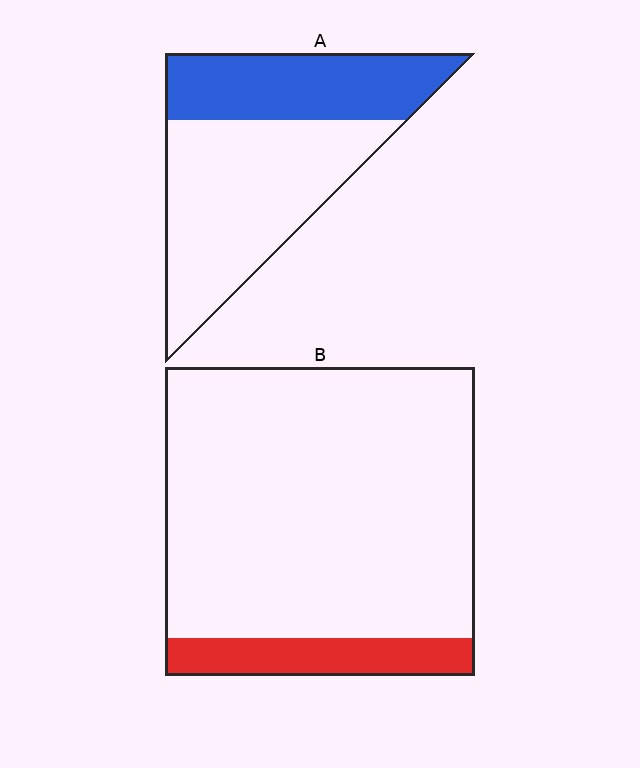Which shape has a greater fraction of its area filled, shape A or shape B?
Shape A.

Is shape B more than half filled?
No.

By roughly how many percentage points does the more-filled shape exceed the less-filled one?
By roughly 25 percentage points (A over B).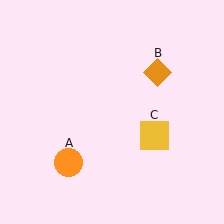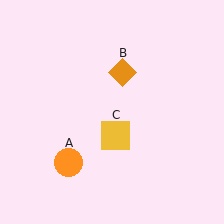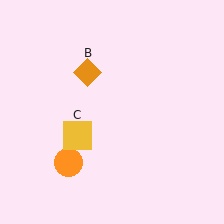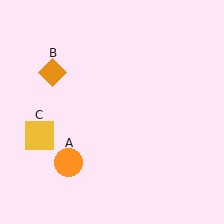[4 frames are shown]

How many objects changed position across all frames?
2 objects changed position: orange diamond (object B), yellow square (object C).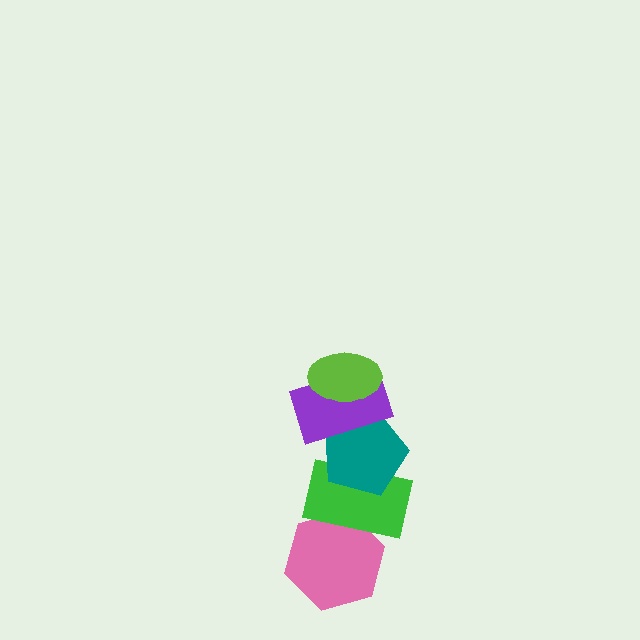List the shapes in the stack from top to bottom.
From top to bottom: the lime ellipse, the purple rectangle, the teal pentagon, the green rectangle, the pink hexagon.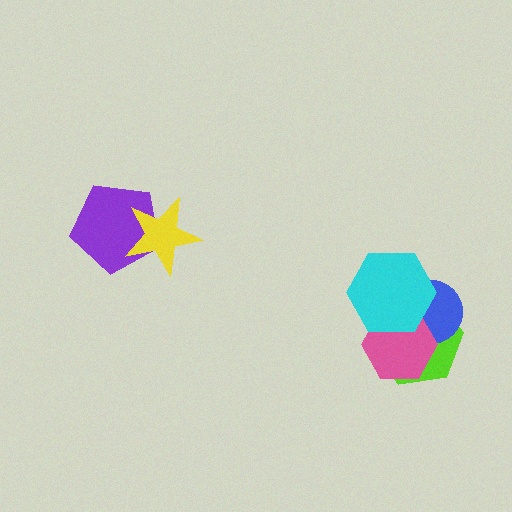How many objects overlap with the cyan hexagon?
3 objects overlap with the cyan hexagon.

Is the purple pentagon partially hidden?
Yes, it is partially covered by another shape.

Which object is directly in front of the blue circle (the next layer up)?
The pink hexagon is directly in front of the blue circle.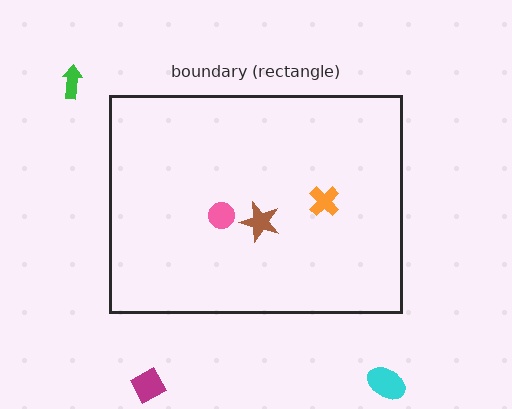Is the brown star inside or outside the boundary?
Inside.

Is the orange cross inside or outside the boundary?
Inside.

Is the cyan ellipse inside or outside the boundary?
Outside.